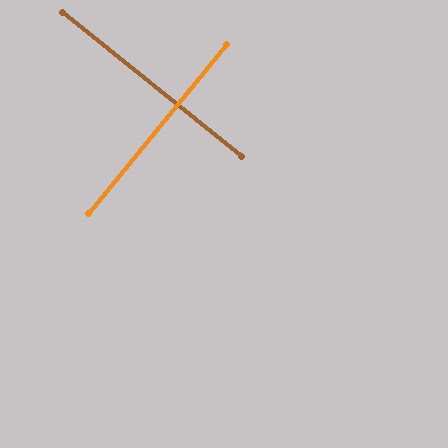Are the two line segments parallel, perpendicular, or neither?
Perpendicular — they meet at approximately 90°.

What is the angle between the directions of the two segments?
Approximately 90 degrees.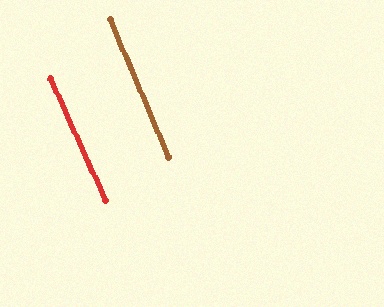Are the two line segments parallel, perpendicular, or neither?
Parallel — their directions differ by only 1.2°.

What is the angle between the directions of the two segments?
Approximately 1 degree.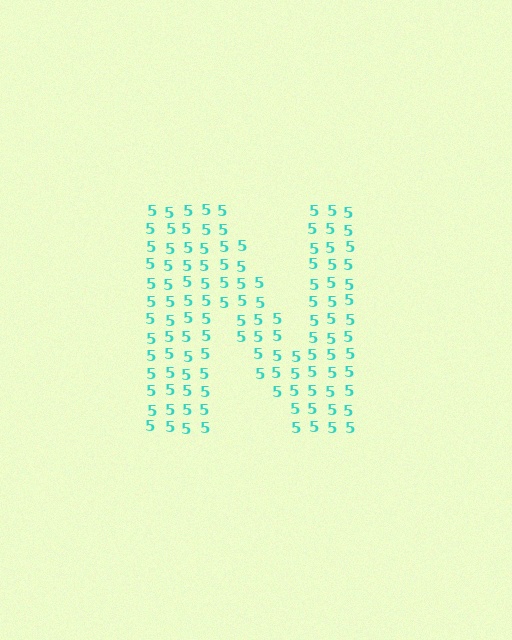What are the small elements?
The small elements are digit 5's.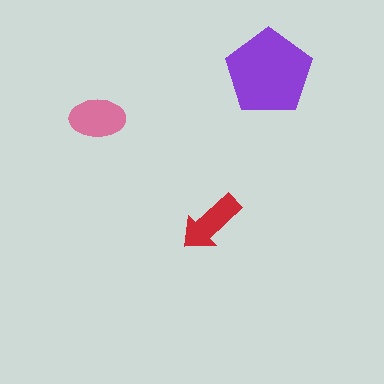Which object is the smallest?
The red arrow.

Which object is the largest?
The purple pentagon.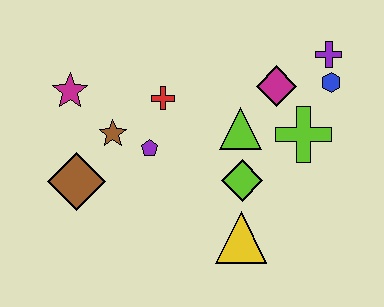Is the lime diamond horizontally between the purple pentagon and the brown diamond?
No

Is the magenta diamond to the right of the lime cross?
No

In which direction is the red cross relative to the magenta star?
The red cross is to the right of the magenta star.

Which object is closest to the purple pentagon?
The brown star is closest to the purple pentagon.